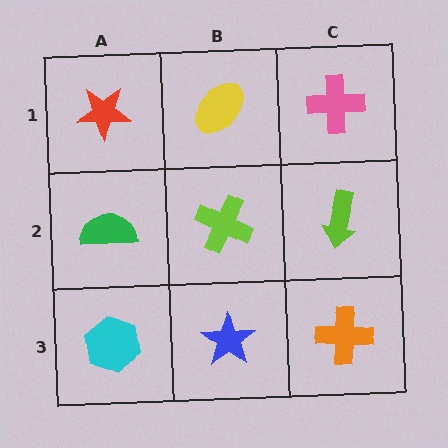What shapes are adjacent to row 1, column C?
A lime arrow (row 2, column C), a yellow ellipse (row 1, column B).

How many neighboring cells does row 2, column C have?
3.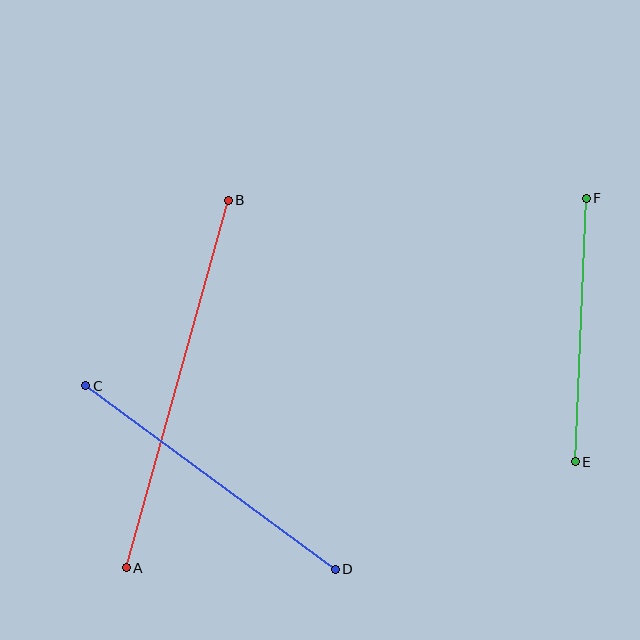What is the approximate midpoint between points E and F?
The midpoint is at approximately (581, 330) pixels.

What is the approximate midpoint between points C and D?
The midpoint is at approximately (211, 478) pixels.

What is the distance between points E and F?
The distance is approximately 264 pixels.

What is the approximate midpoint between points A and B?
The midpoint is at approximately (177, 384) pixels.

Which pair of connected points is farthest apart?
Points A and B are farthest apart.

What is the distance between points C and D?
The distance is approximately 310 pixels.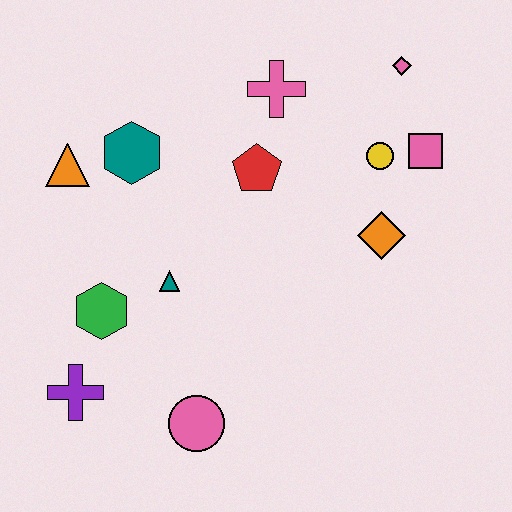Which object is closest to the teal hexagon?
The orange triangle is closest to the teal hexagon.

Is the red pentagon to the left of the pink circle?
No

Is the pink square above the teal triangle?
Yes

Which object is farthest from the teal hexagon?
The pink square is farthest from the teal hexagon.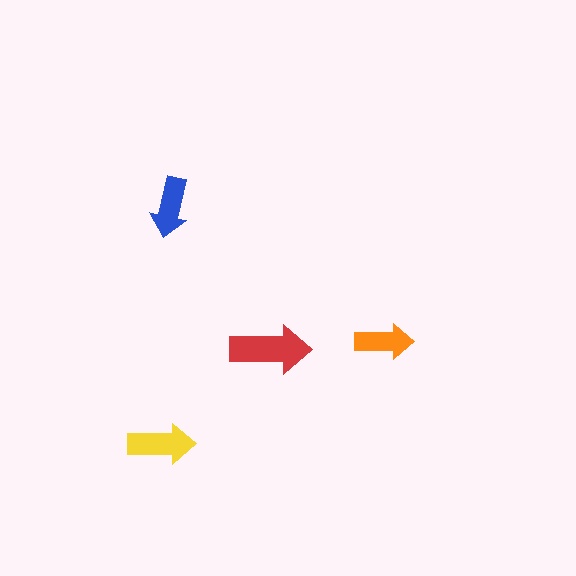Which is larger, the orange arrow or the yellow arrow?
The yellow one.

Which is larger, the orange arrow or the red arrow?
The red one.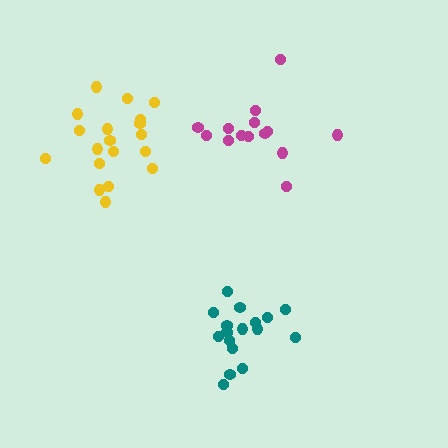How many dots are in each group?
Group 1: 14 dots, Group 2: 18 dots, Group 3: 19 dots (51 total).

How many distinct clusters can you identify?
There are 3 distinct clusters.